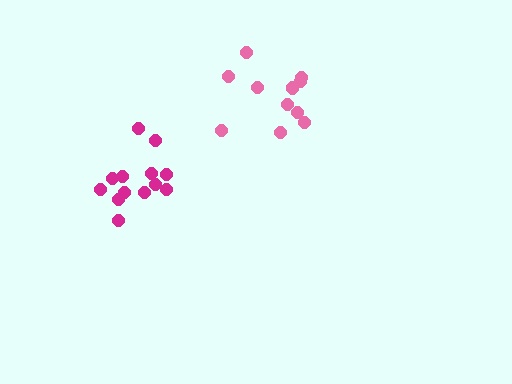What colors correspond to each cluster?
The clusters are colored: magenta, pink.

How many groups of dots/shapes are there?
There are 2 groups.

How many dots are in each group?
Group 1: 13 dots, Group 2: 11 dots (24 total).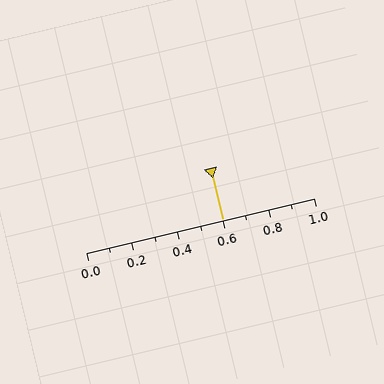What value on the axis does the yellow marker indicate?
The marker indicates approximately 0.6.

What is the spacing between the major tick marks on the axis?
The major ticks are spaced 0.2 apart.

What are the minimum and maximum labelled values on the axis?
The axis runs from 0.0 to 1.0.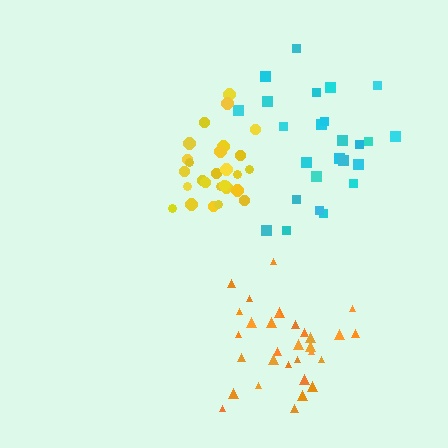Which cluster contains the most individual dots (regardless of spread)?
Orange (32).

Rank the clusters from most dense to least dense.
yellow, orange, cyan.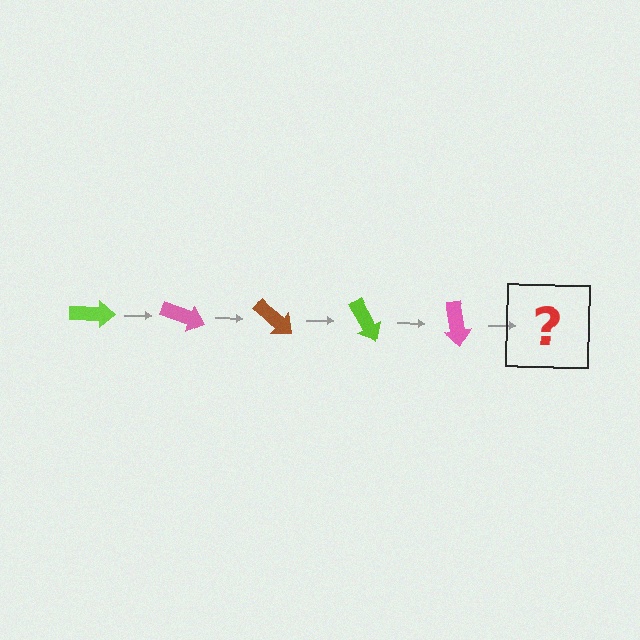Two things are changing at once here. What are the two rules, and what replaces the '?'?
The two rules are that it rotates 20 degrees each step and the color cycles through lime, pink, and brown. The '?' should be a brown arrow, rotated 100 degrees from the start.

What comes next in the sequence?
The next element should be a brown arrow, rotated 100 degrees from the start.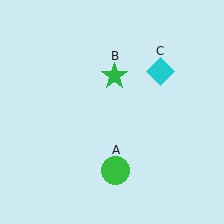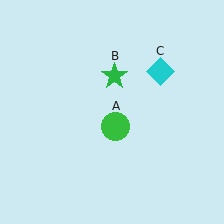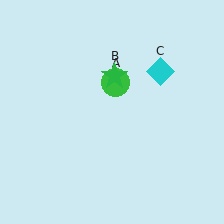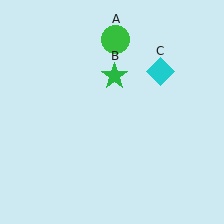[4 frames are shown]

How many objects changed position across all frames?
1 object changed position: green circle (object A).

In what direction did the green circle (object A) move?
The green circle (object A) moved up.